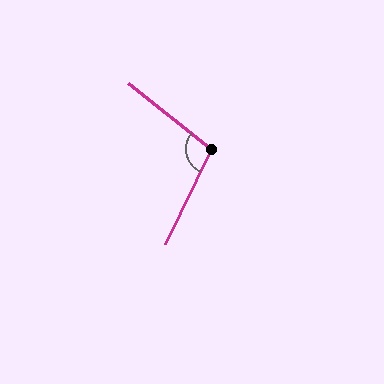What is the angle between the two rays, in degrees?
Approximately 103 degrees.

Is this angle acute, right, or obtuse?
It is obtuse.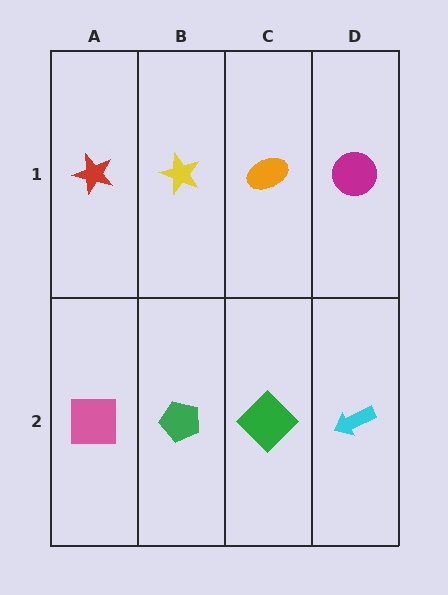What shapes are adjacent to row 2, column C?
An orange ellipse (row 1, column C), a green pentagon (row 2, column B), a cyan arrow (row 2, column D).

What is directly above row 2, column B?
A yellow star.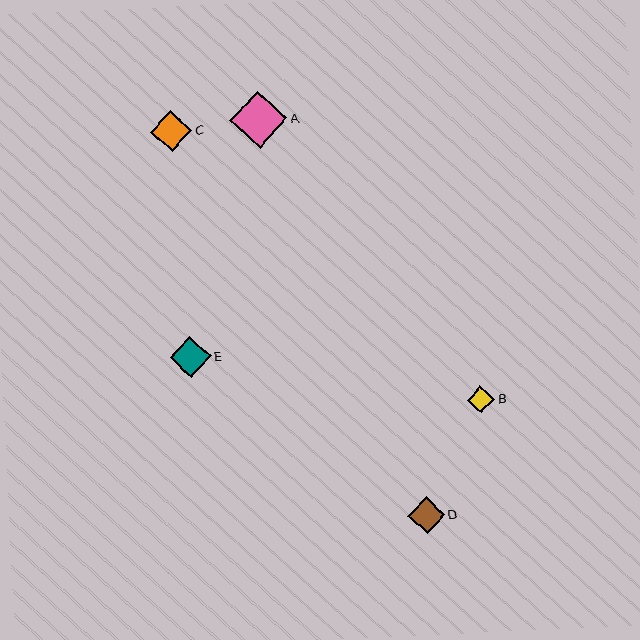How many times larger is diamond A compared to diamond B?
Diamond A is approximately 2.1 times the size of diamond B.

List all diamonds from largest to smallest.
From largest to smallest: A, C, E, D, B.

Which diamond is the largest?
Diamond A is the largest with a size of approximately 57 pixels.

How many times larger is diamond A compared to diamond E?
Diamond A is approximately 1.4 times the size of diamond E.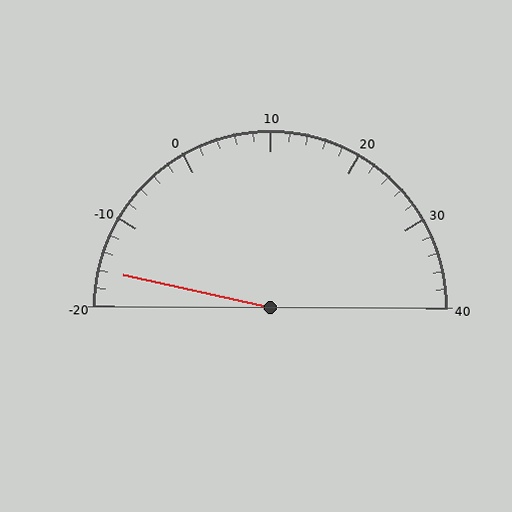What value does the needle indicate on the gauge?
The needle indicates approximately -16.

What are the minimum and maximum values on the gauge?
The gauge ranges from -20 to 40.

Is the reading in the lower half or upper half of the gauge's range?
The reading is in the lower half of the range (-20 to 40).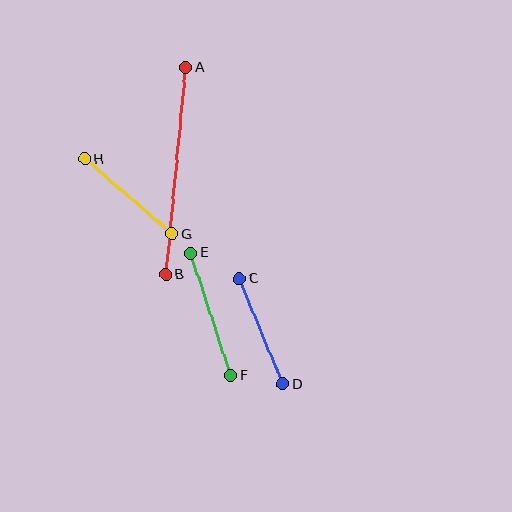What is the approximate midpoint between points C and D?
The midpoint is at approximately (261, 331) pixels.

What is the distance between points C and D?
The distance is approximately 114 pixels.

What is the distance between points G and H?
The distance is approximately 115 pixels.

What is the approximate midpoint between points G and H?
The midpoint is at approximately (128, 197) pixels.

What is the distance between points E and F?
The distance is approximately 129 pixels.